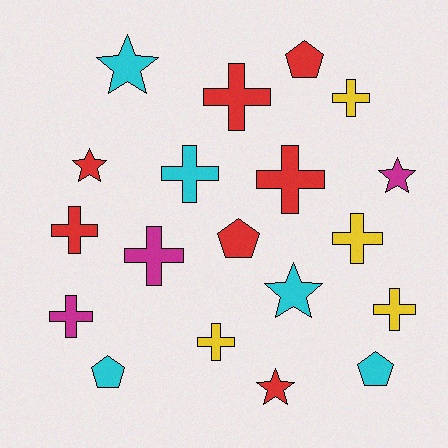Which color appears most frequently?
Red, with 7 objects.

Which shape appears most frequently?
Cross, with 10 objects.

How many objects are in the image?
There are 19 objects.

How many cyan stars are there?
There are 2 cyan stars.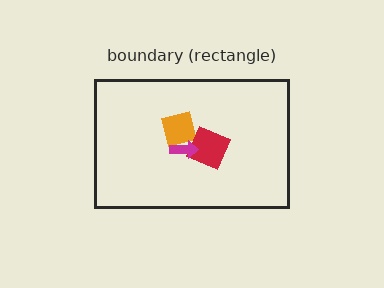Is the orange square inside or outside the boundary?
Inside.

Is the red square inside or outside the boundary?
Inside.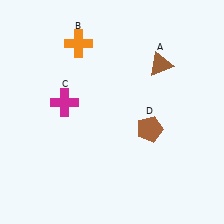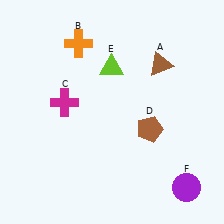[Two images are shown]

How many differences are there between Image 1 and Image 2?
There are 2 differences between the two images.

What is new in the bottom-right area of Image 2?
A purple circle (F) was added in the bottom-right area of Image 2.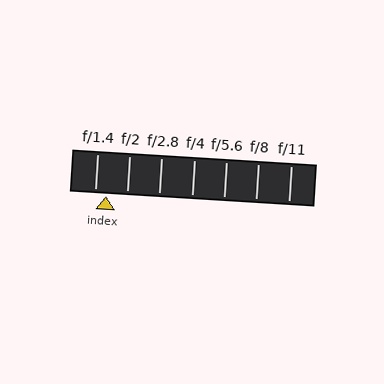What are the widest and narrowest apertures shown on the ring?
The widest aperture shown is f/1.4 and the narrowest is f/11.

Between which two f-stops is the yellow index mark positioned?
The index mark is between f/1.4 and f/2.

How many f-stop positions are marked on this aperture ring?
There are 7 f-stop positions marked.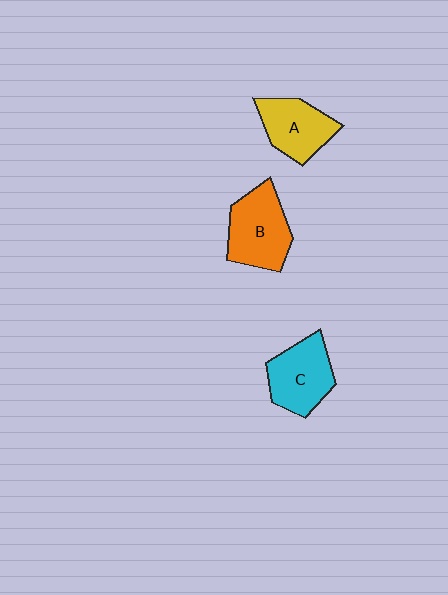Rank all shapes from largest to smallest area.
From largest to smallest: B (orange), C (cyan), A (yellow).